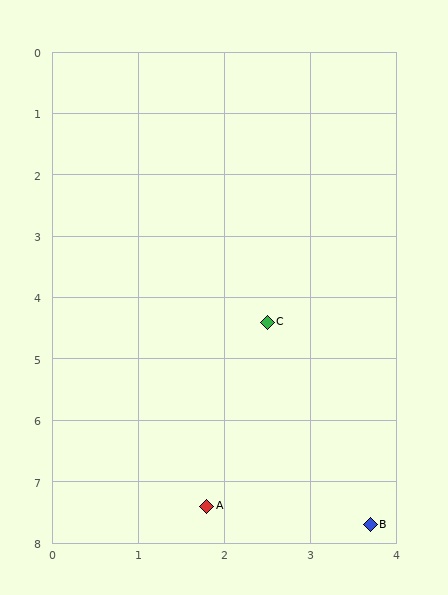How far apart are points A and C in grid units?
Points A and C are about 3.1 grid units apart.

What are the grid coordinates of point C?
Point C is at approximately (2.5, 4.4).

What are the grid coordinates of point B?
Point B is at approximately (3.7, 7.7).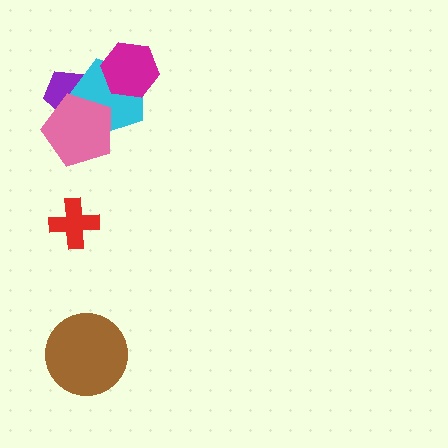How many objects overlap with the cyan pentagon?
3 objects overlap with the cyan pentagon.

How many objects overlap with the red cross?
0 objects overlap with the red cross.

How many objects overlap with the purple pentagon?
2 objects overlap with the purple pentagon.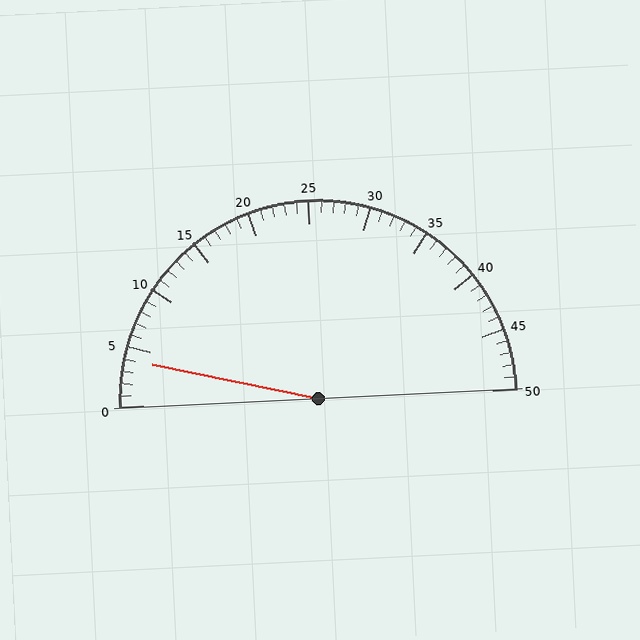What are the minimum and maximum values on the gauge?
The gauge ranges from 0 to 50.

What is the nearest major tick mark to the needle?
The nearest major tick mark is 5.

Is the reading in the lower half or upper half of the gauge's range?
The reading is in the lower half of the range (0 to 50).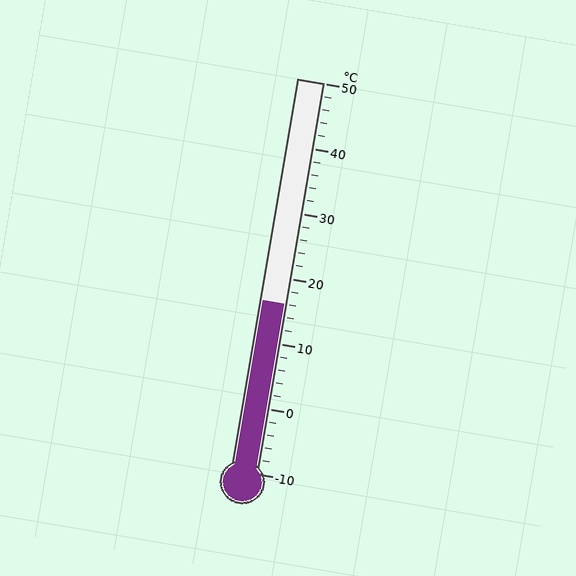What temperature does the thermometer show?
The thermometer shows approximately 16°C.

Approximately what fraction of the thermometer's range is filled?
The thermometer is filled to approximately 45% of its range.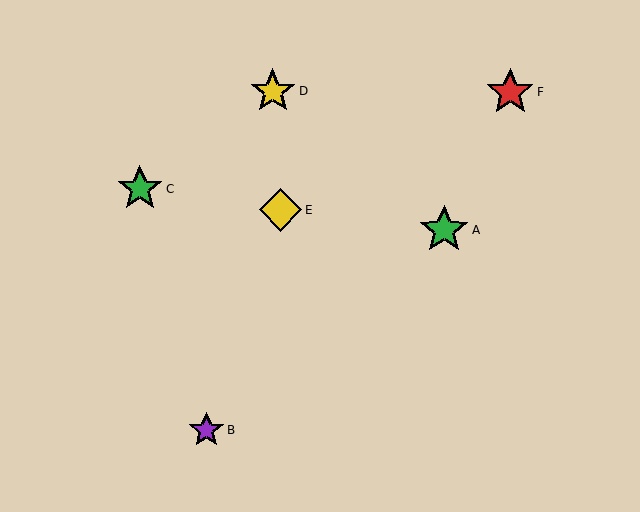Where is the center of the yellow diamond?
The center of the yellow diamond is at (281, 210).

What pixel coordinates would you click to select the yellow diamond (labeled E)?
Click at (281, 210) to select the yellow diamond E.